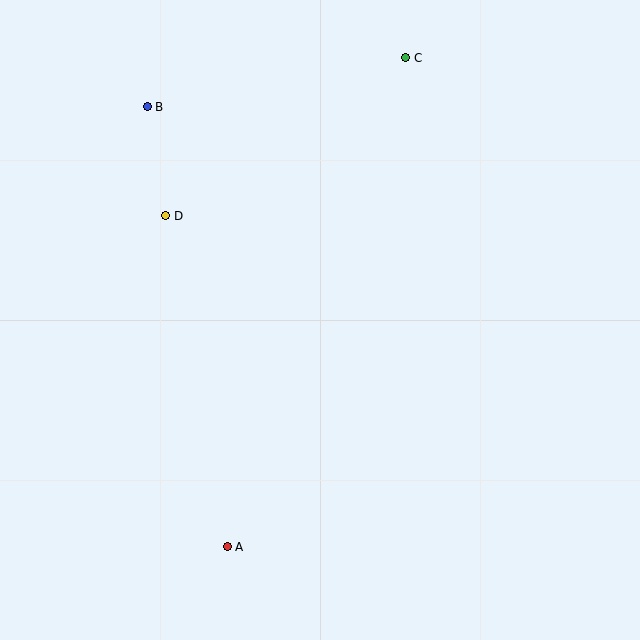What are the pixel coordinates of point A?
Point A is at (227, 547).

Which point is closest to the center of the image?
Point D at (166, 216) is closest to the center.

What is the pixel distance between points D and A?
The distance between D and A is 337 pixels.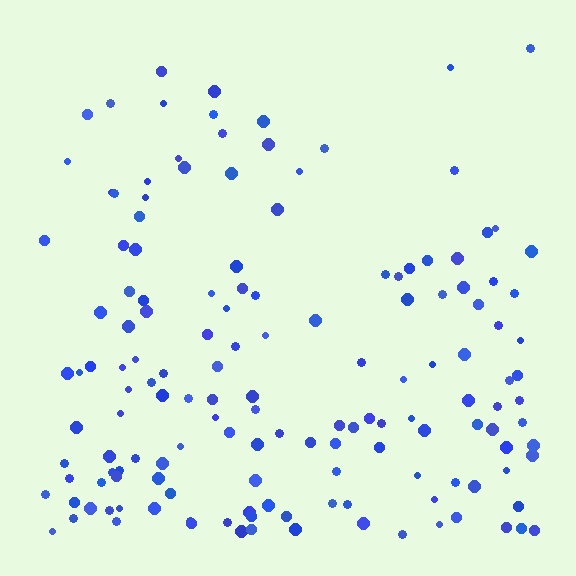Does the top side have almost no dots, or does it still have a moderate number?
Still a moderate number, just noticeably fewer than the bottom.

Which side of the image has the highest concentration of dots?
The bottom.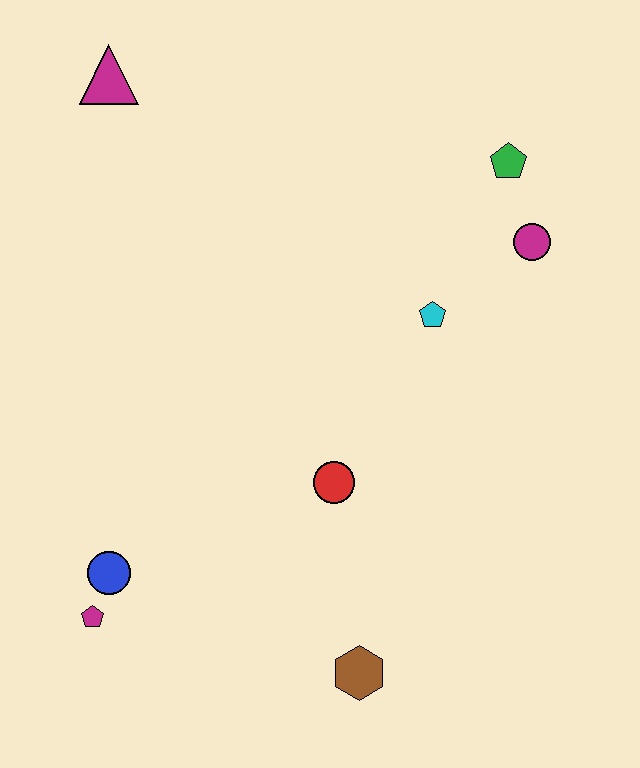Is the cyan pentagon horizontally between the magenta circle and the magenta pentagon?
Yes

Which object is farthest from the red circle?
The magenta triangle is farthest from the red circle.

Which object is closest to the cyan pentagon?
The magenta circle is closest to the cyan pentagon.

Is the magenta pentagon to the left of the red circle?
Yes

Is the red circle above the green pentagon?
No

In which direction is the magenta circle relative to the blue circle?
The magenta circle is to the right of the blue circle.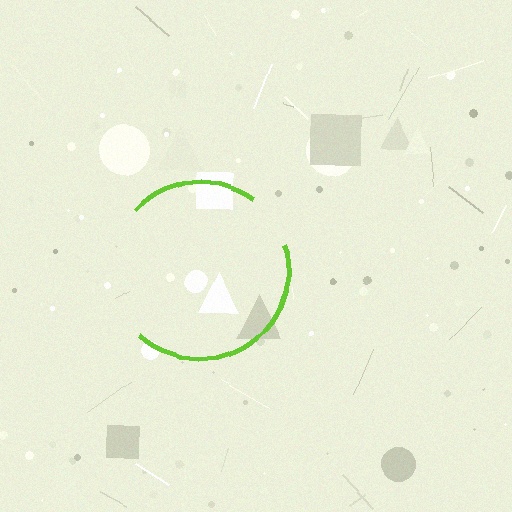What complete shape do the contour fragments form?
The contour fragments form a circle.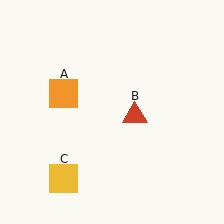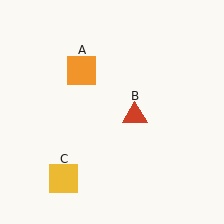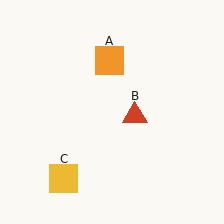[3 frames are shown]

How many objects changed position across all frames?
1 object changed position: orange square (object A).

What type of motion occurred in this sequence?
The orange square (object A) rotated clockwise around the center of the scene.